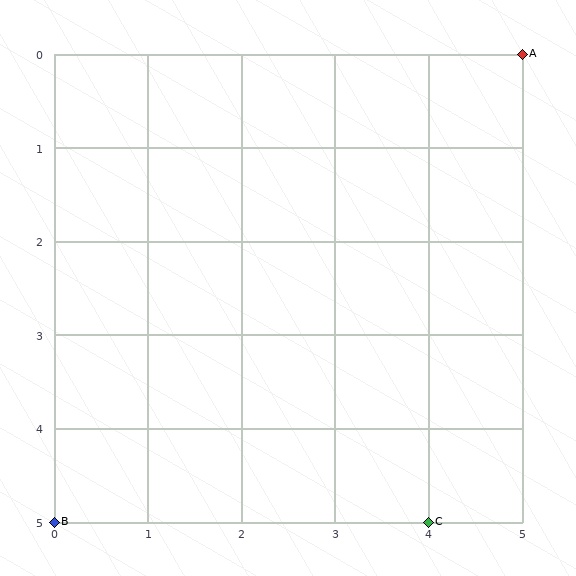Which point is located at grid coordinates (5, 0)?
Point A is at (5, 0).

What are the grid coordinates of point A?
Point A is at grid coordinates (5, 0).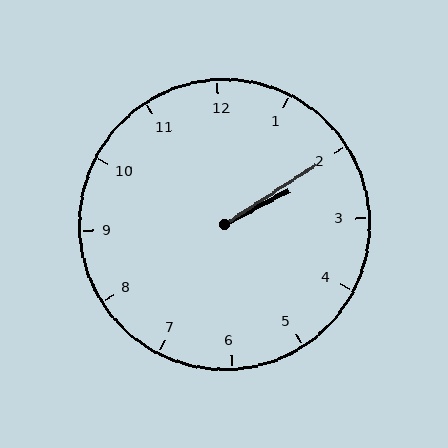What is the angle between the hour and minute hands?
Approximately 5 degrees.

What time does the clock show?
2:10.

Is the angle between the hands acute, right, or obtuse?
It is acute.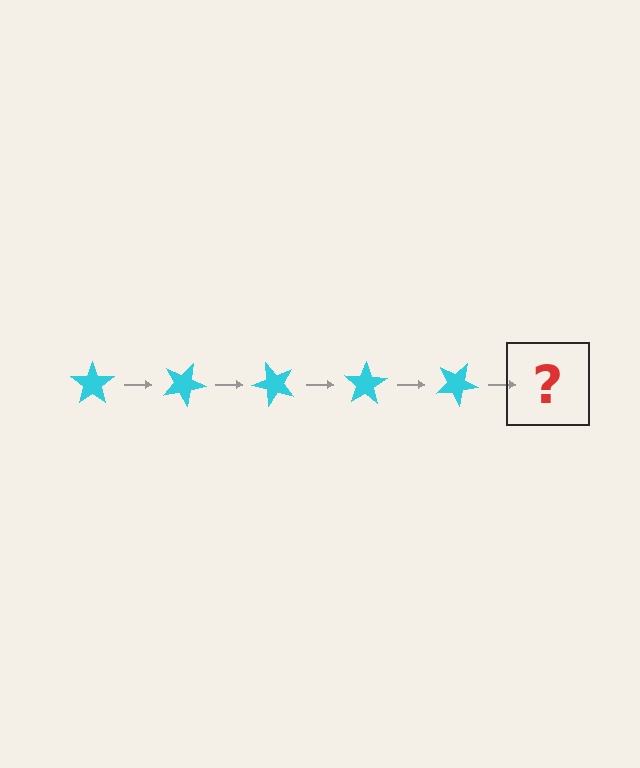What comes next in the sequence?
The next element should be a cyan star rotated 125 degrees.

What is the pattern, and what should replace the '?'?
The pattern is that the star rotates 25 degrees each step. The '?' should be a cyan star rotated 125 degrees.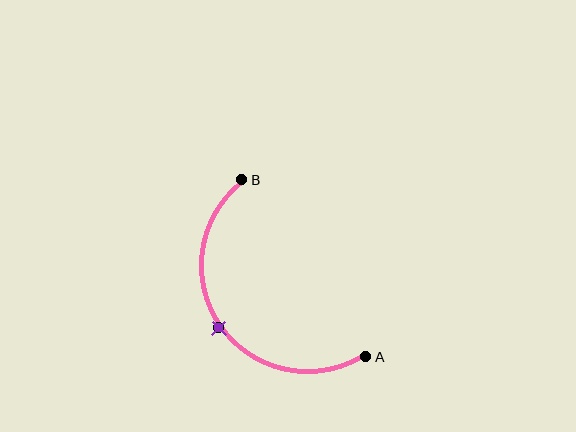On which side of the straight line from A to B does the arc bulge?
The arc bulges below and to the left of the straight line connecting A and B.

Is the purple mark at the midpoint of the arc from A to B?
Yes. The purple mark lies on the arc at equal arc-length from both A and B — it is the arc midpoint.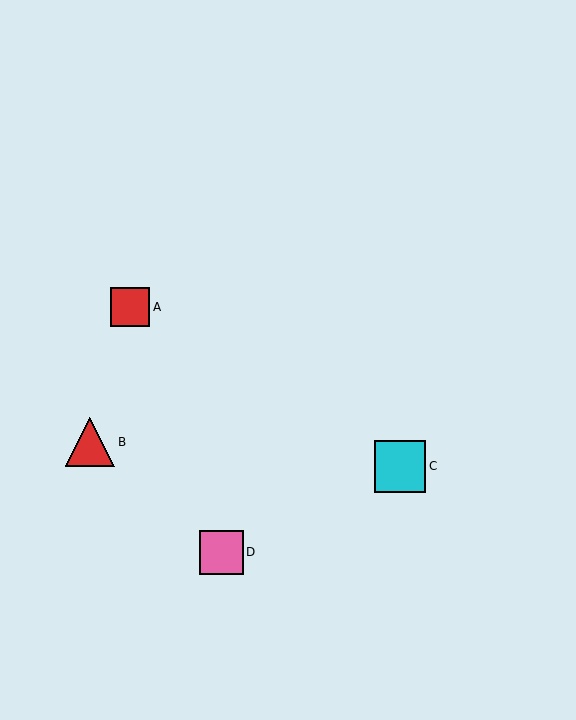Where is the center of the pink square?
The center of the pink square is at (221, 552).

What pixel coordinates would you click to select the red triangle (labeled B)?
Click at (90, 442) to select the red triangle B.